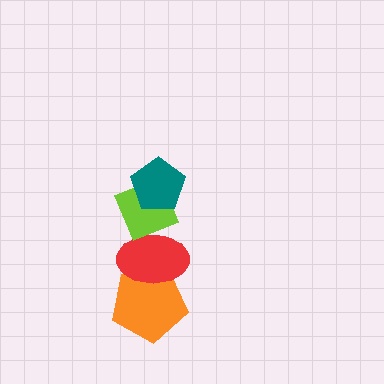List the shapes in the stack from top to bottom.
From top to bottom: the teal pentagon, the lime diamond, the red ellipse, the orange pentagon.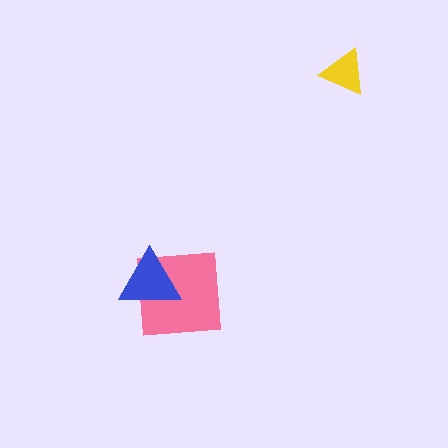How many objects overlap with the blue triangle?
1 object overlaps with the blue triangle.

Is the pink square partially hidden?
Yes, it is partially covered by another shape.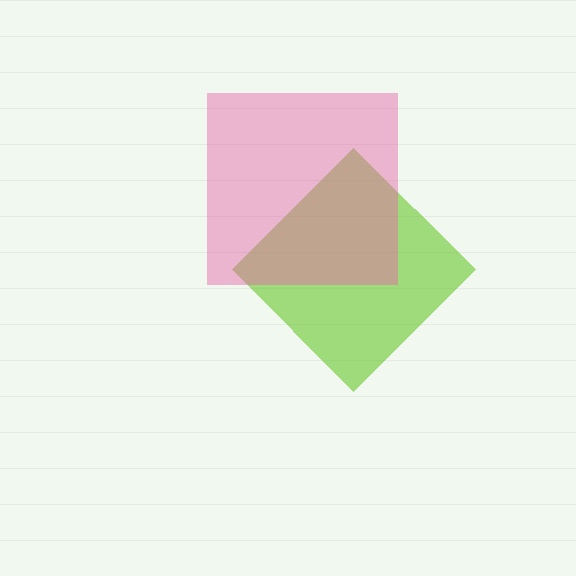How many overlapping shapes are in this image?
There are 2 overlapping shapes in the image.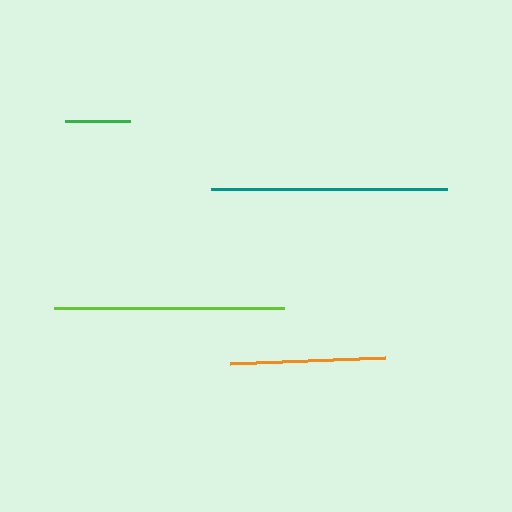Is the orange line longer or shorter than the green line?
The orange line is longer than the green line.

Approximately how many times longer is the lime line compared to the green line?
The lime line is approximately 3.5 times the length of the green line.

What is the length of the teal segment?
The teal segment is approximately 236 pixels long.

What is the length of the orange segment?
The orange segment is approximately 155 pixels long.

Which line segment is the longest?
The teal line is the longest at approximately 236 pixels.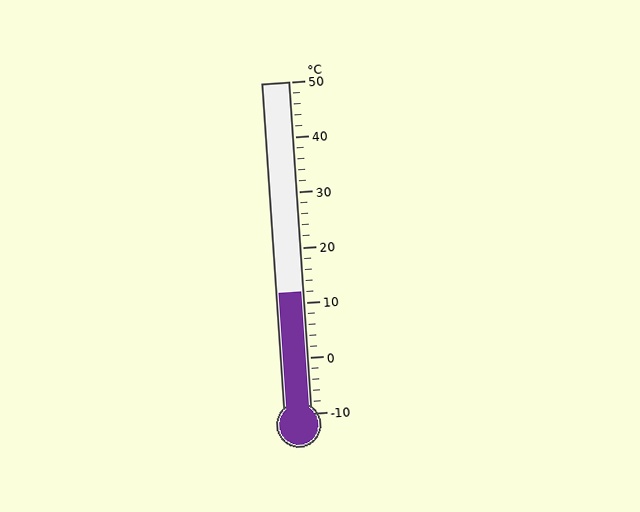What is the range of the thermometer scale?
The thermometer scale ranges from -10°C to 50°C.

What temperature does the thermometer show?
The thermometer shows approximately 12°C.